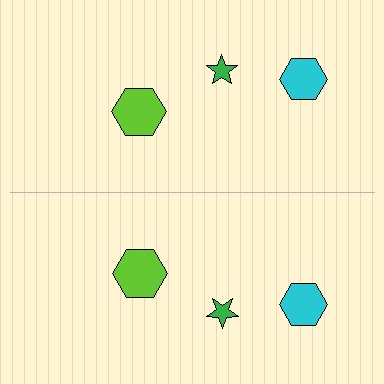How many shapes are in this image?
There are 6 shapes in this image.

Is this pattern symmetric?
Yes, this pattern has bilateral (reflection) symmetry.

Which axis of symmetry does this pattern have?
The pattern has a horizontal axis of symmetry running through the center of the image.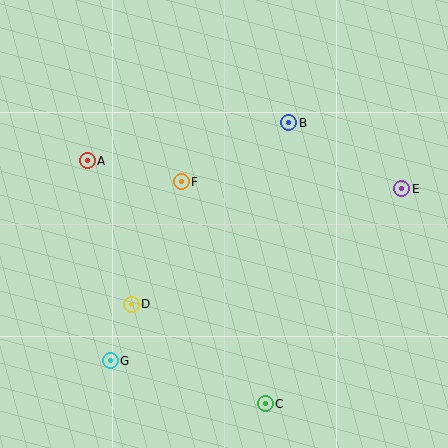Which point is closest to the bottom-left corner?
Point G is closest to the bottom-left corner.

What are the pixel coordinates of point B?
Point B is at (289, 123).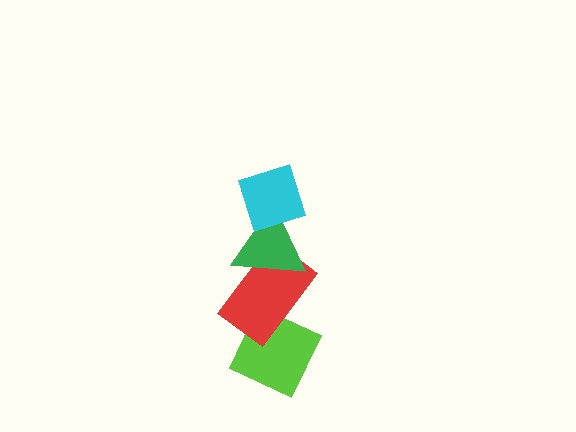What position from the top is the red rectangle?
The red rectangle is 3rd from the top.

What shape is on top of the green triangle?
The cyan diamond is on top of the green triangle.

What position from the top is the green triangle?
The green triangle is 2nd from the top.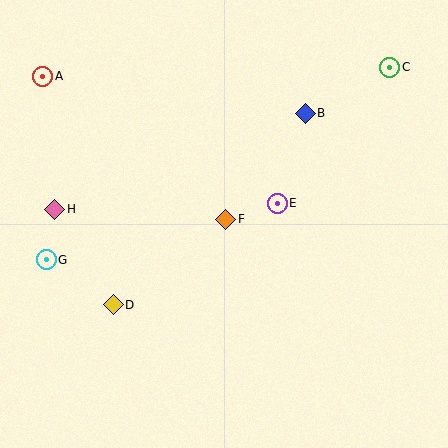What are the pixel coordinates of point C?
Point C is at (390, 67).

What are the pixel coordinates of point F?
Point F is at (226, 219).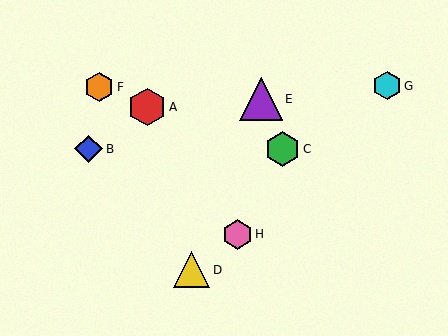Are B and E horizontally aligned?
No, B is at y≈149 and E is at y≈99.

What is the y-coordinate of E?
Object E is at y≈99.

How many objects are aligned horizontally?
2 objects (B, C) are aligned horizontally.